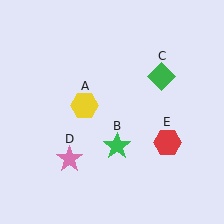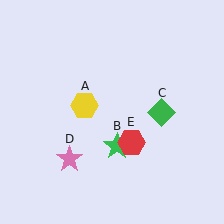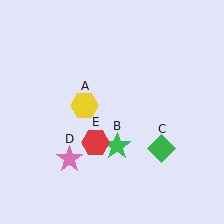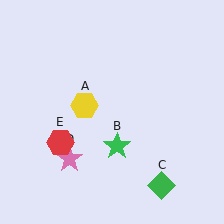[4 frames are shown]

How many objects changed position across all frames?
2 objects changed position: green diamond (object C), red hexagon (object E).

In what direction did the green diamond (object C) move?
The green diamond (object C) moved down.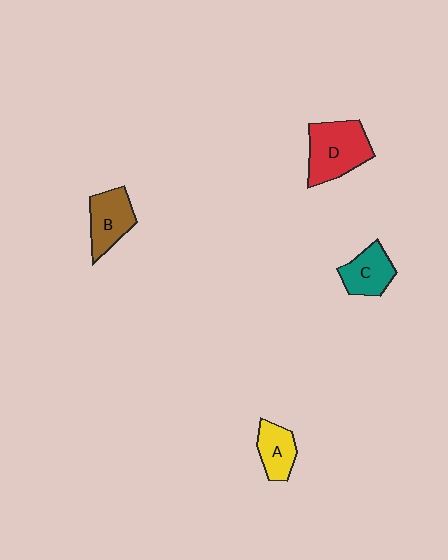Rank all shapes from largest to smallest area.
From largest to smallest: D (red), B (brown), C (teal), A (yellow).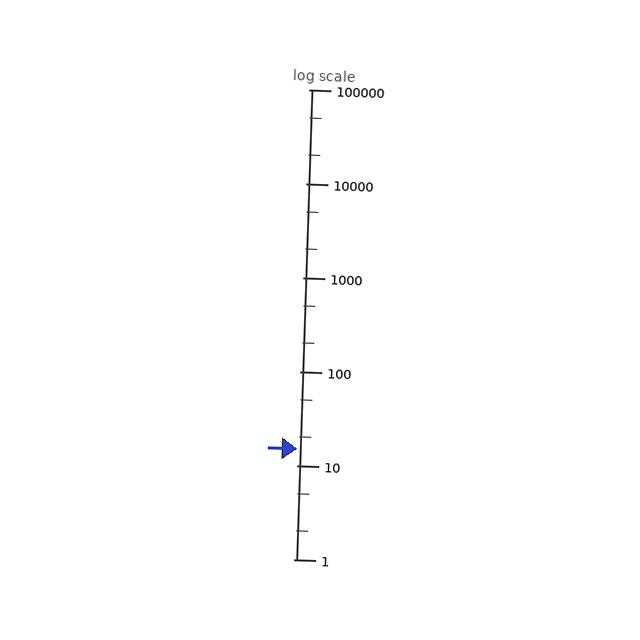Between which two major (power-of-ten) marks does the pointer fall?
The pointer is between 10 and 100.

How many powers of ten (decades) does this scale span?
The scale spans 5 decades, from 1 to 100000.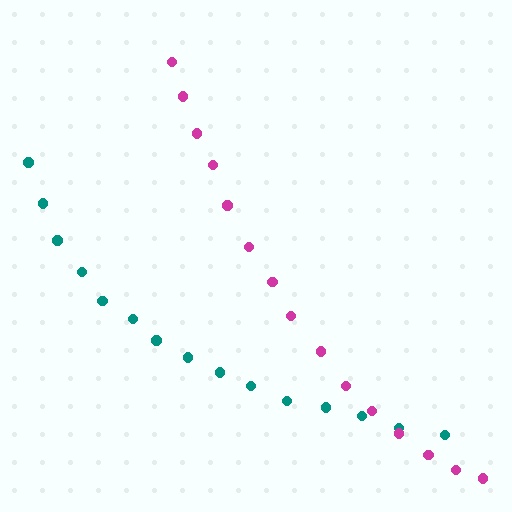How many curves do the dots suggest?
There are 2 distinct paths.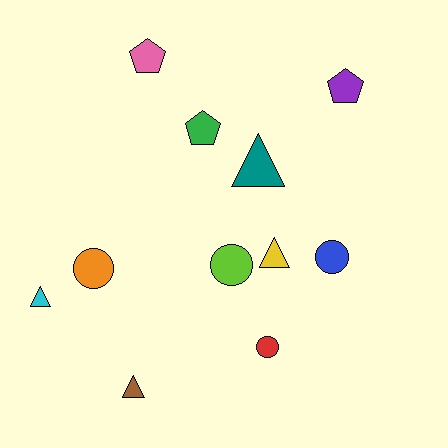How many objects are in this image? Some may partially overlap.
There are 11 objects.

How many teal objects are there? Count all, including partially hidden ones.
There is 1 teal object.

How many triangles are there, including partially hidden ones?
There are 4 triangles.